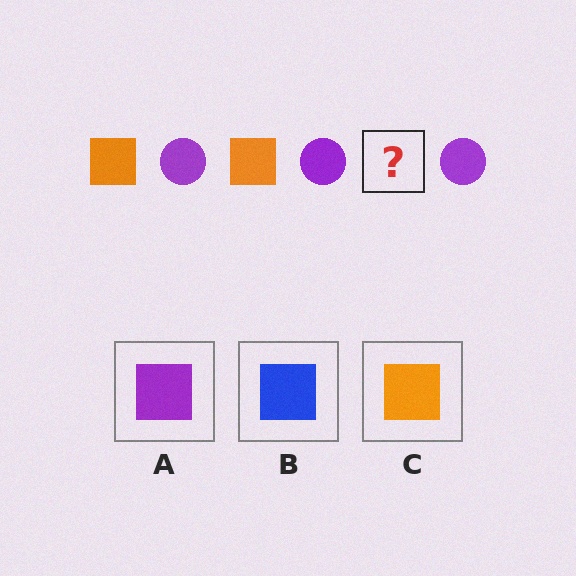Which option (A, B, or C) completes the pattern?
C.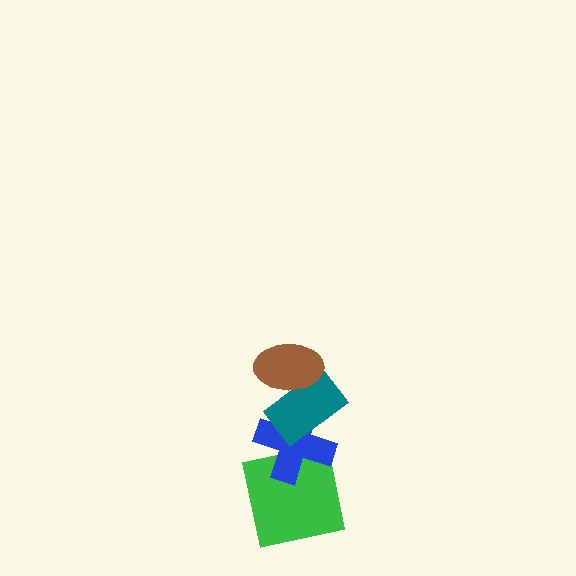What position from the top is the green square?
The green square is 4th from the top.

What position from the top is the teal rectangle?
The teal rectangle is 2nd from the top.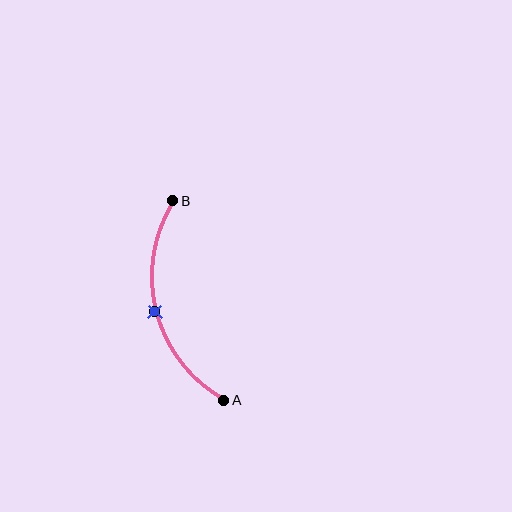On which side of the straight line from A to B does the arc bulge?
The arc bulges to the left of the straight line connecting A and B.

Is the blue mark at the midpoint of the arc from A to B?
Yes. The blue mark lies on the arc at equal arc-length from both A and B — it is the arc midpoint.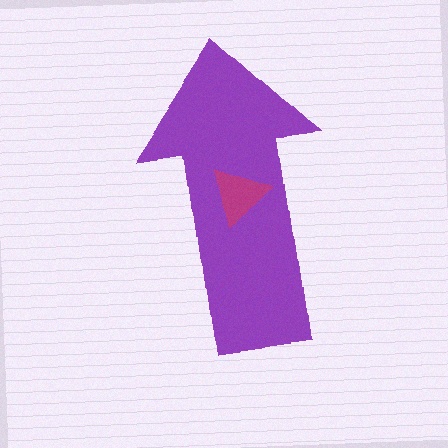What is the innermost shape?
The magenta triangle.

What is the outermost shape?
The purple arrow.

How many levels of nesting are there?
2.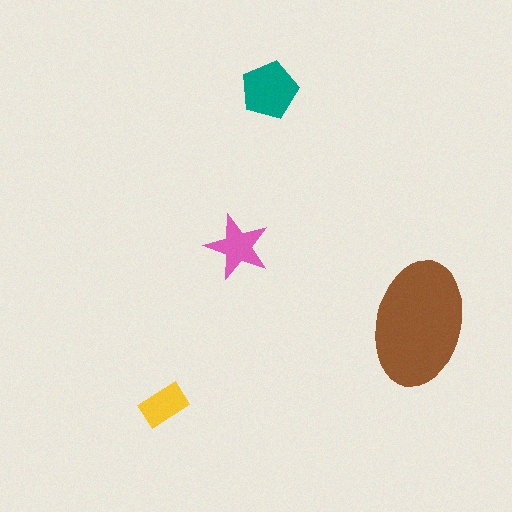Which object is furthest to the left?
The yellow rectangle is leftmost.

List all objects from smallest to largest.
The yellow rectangle, the pink star, the teal pentagon, the brown ellipse.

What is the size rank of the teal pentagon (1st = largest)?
2nd.